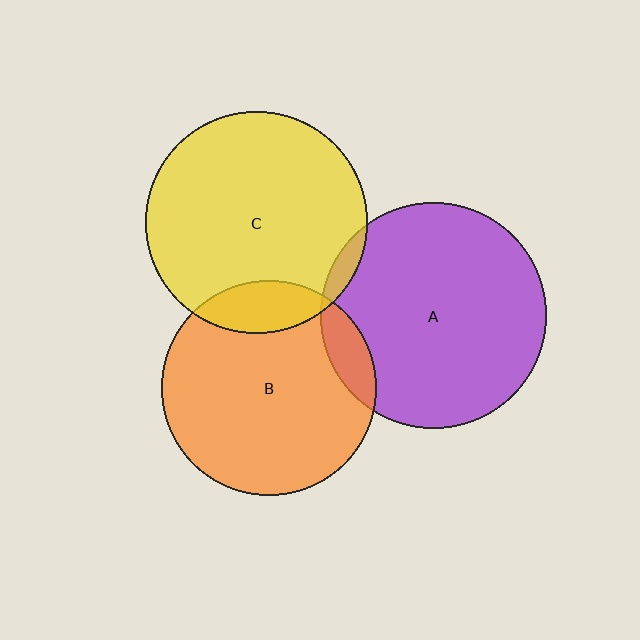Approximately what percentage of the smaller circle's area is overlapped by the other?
Approximately 5%.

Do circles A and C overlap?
Yes.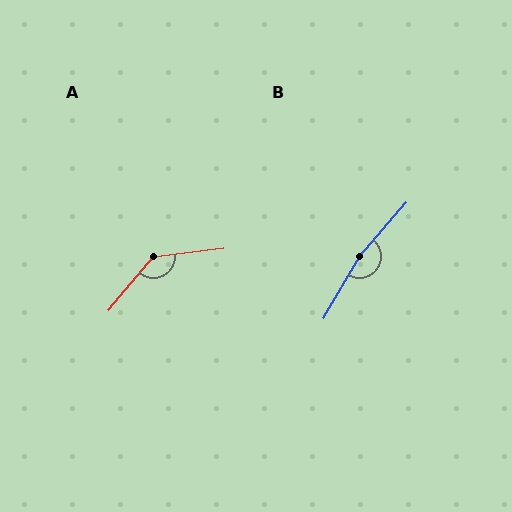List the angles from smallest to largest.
A (137°), B (169°).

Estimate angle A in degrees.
Approximately 137 degrees.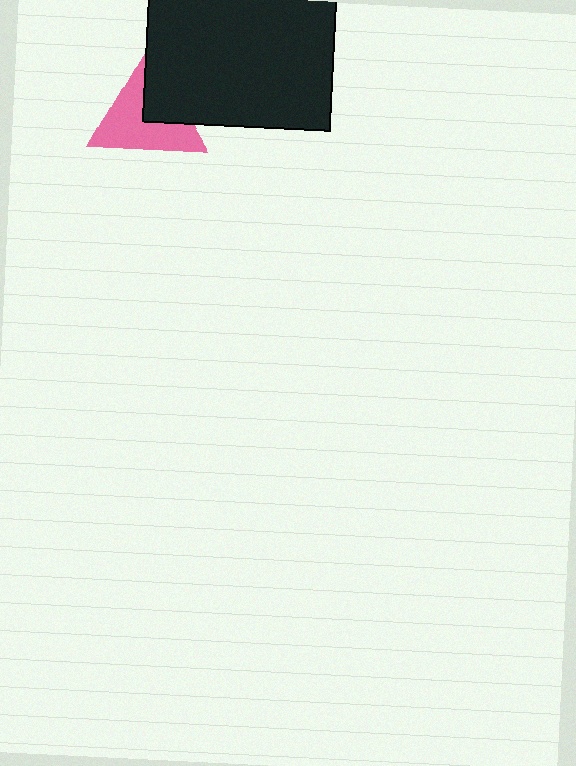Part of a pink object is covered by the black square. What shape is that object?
It is a triangle.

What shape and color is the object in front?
The object in front is a black square.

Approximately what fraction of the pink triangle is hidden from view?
Roughly 34% of the pink triangle is hidden behind the black square.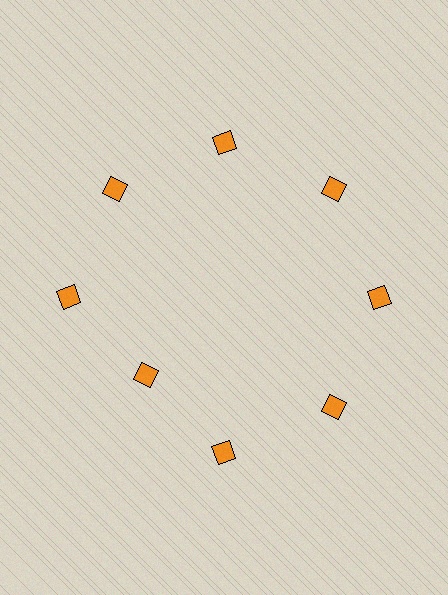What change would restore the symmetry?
The symmetry would be restored by moving it outward, back onto the ring so that all 8 diamonds sit at equal angles and equal distance from the center.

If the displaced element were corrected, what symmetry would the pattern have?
It would have 8-fold rotational symmetry — the pattern would map onto itself every 45 degrees.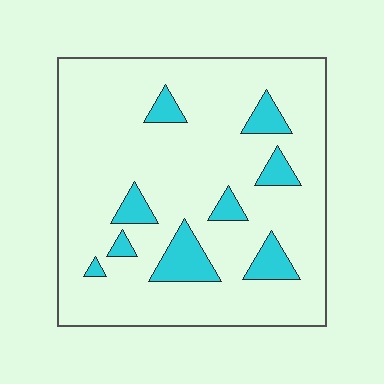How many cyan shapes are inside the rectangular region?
9.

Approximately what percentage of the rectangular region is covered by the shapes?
Approximately 15%.